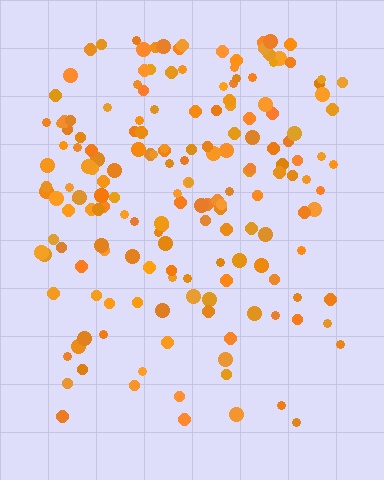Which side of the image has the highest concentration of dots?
The top.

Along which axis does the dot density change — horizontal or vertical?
Vertical.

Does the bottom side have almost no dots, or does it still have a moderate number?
Still a moderate number, just noticeably fewer than the top.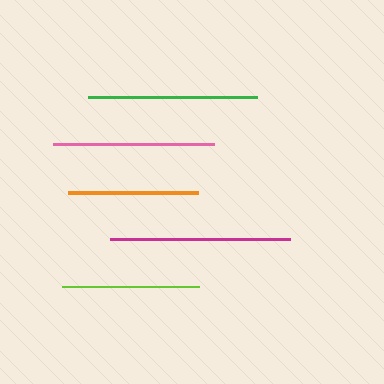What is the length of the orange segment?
The orange segment is approximately 130 pixels long.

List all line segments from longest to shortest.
From longest to shortest: magenta, green, pink, lime, orange.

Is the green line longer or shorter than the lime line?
The green line is longer than the lime line.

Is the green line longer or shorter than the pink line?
The green line is longer than the pink line.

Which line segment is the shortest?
The orange line is the shortest at approximately 130 pixels.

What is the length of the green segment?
The green segment is approximately 170 pixels long.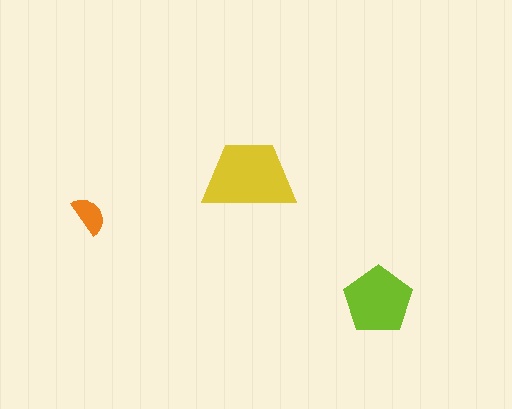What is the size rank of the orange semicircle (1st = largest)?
3rd.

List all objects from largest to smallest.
The yellow trapezoid, the lime pentagon, the orange semicircle.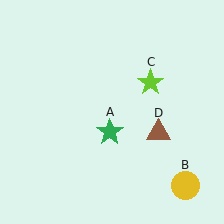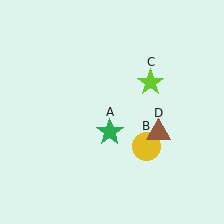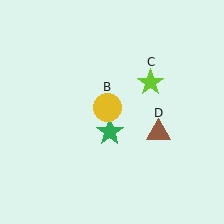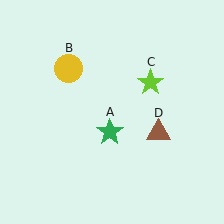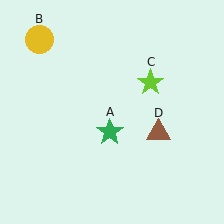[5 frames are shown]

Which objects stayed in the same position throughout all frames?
Green star (object A) and lime star (object C) and brown triangle (object D) remained stationary.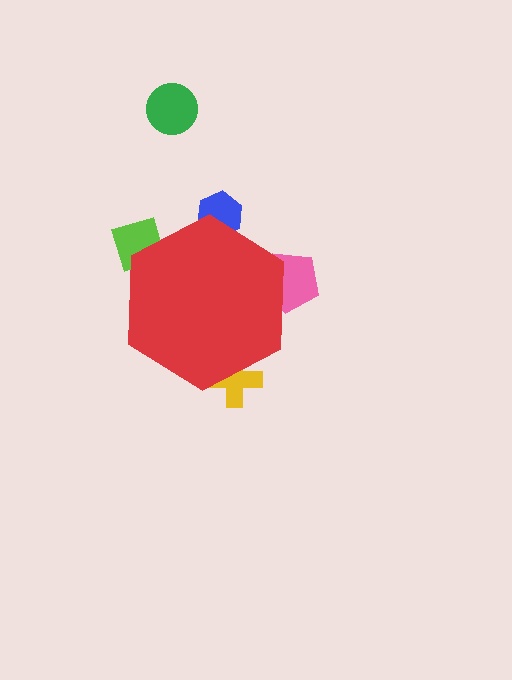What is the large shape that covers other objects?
A red hexagon.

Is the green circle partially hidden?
No, the green circle is fully visible.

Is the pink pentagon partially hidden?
Yes, the pink pentagon is partially hidden behind the red hexagon.